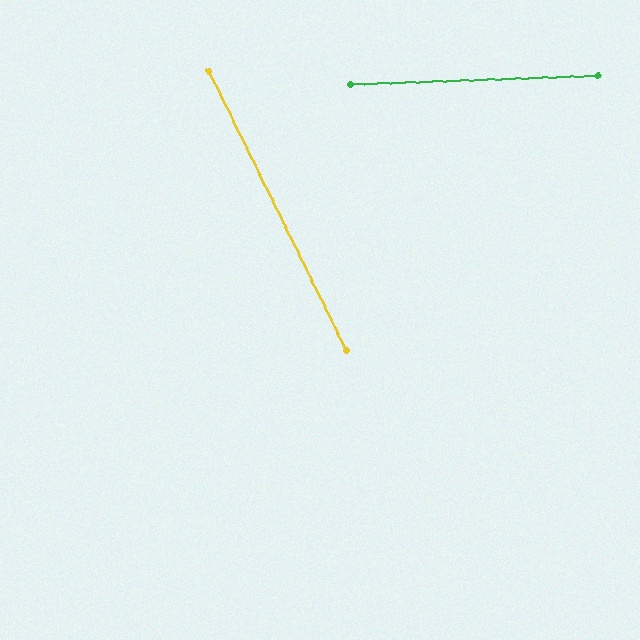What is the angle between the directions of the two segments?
Approximately 66 degrees.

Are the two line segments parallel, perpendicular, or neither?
Neither parallel nor perpendicular — they differ by about 66°.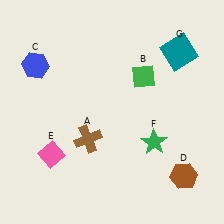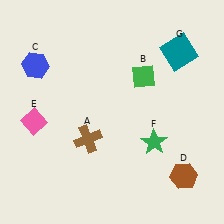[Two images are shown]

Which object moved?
The pink diamond (E) moved up.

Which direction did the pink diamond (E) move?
The pink diamond (E) moved up.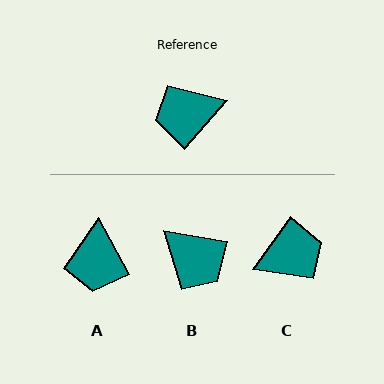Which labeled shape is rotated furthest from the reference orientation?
C, about 174 degrees away.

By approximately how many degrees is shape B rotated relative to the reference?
Approximately 122 degrees counter-clockwise.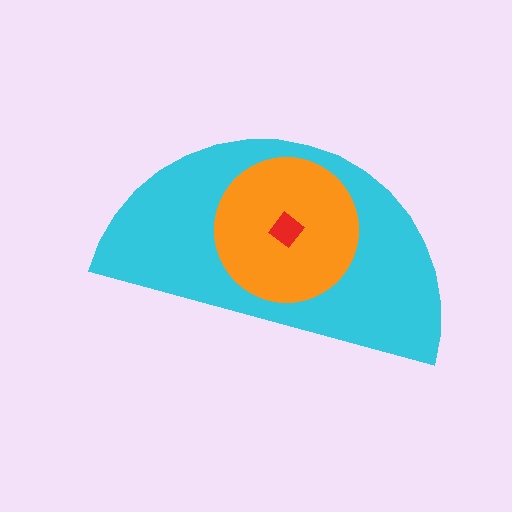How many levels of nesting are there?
3.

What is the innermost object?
The red diamond.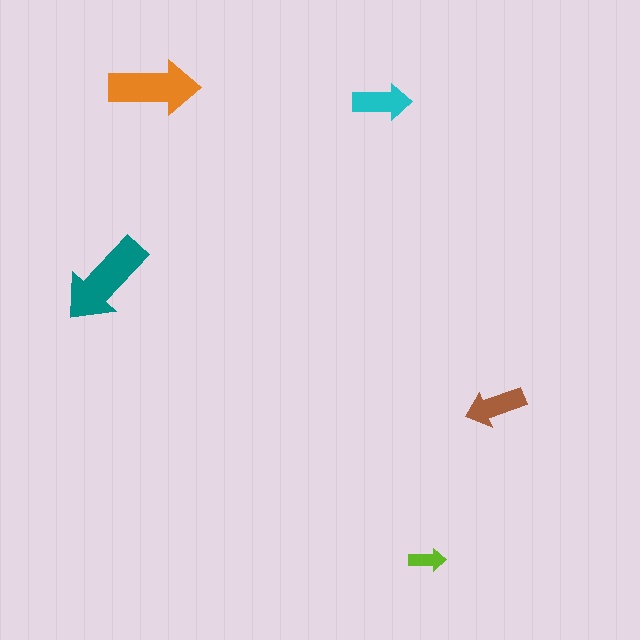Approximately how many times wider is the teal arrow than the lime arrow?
About 2.5 times wider.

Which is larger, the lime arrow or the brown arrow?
The brown one.